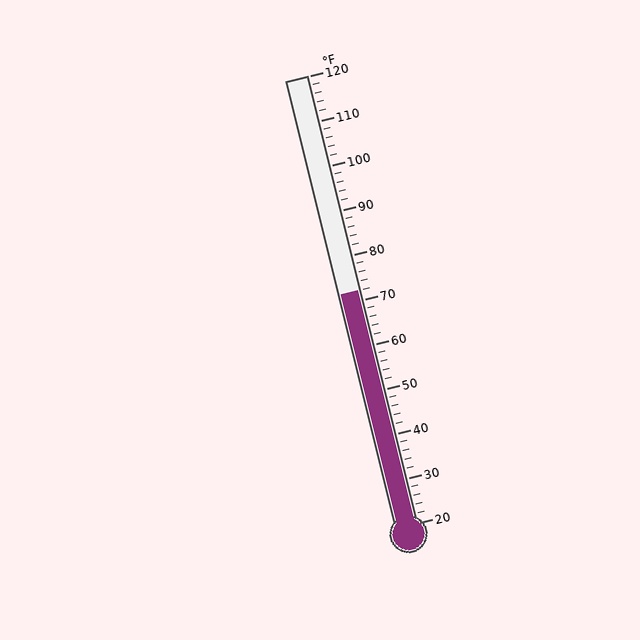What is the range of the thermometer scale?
The thermometer scale ranges from 20°F to 120°F.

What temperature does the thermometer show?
The thermometer shows approximately 72°F.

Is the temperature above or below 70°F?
The temperature is above 70°F.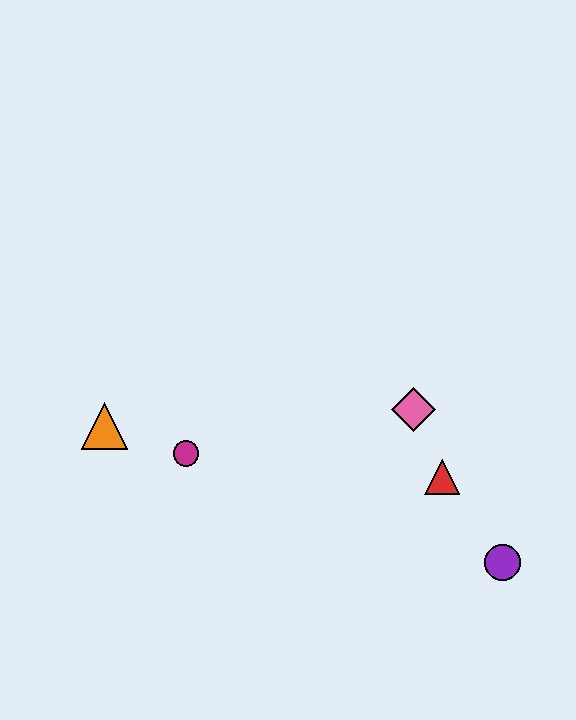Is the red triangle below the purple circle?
No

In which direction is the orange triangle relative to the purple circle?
The orange triangle is to the left of the purple circle.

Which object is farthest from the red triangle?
The orange triangle is farthest from the red triangle.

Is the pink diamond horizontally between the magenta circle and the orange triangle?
No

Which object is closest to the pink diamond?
The red triangle is closest to the pink diamond.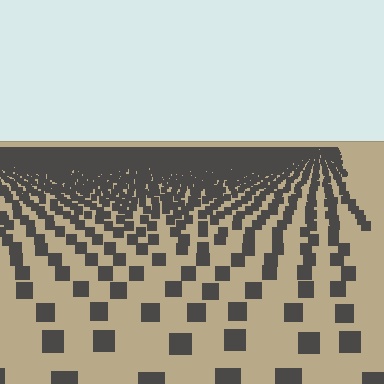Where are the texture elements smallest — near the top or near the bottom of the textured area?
Near the top.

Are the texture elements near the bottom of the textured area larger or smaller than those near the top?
Larger. Near the bottom, elements are closer to the viewer and appear at a bigger on-screen size.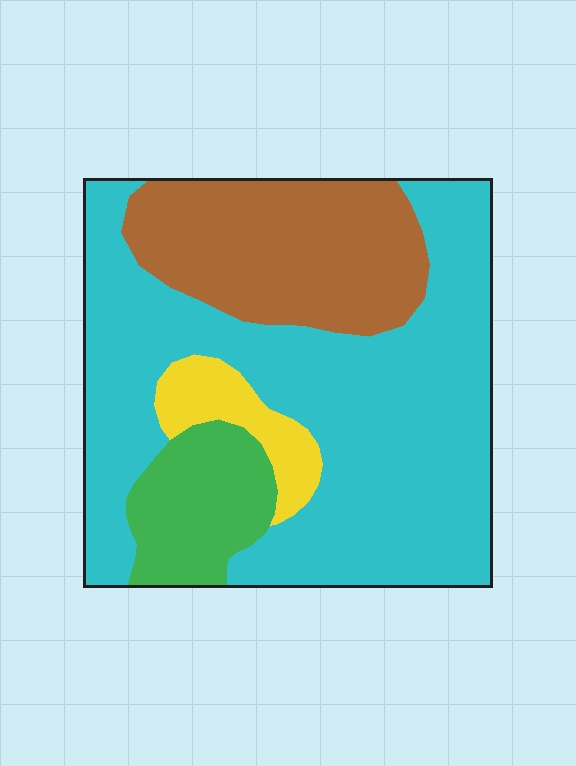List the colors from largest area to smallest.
From largest to smallest: cyan, brown, green, yellow.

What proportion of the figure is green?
Green takes up less than a sixth of the figure.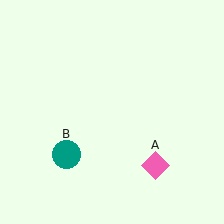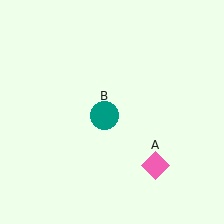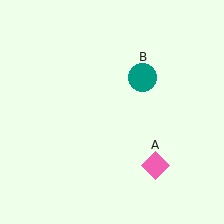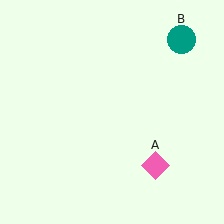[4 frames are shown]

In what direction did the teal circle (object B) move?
The teal circle (object B) moved up and to the right.